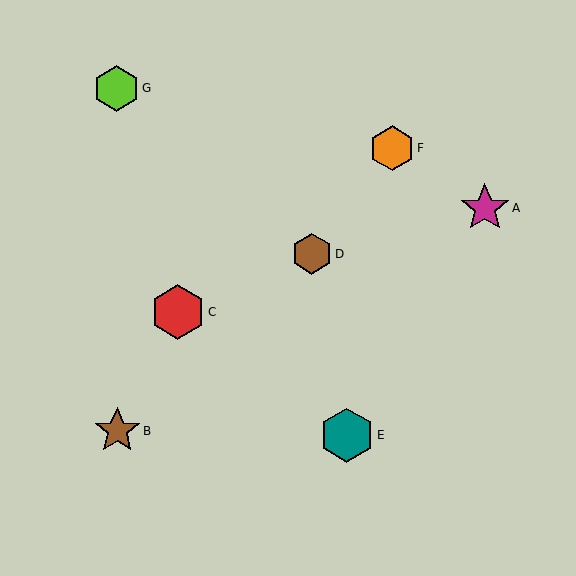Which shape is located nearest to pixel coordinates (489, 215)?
The magenta star (labeled A) at (485, 208) is nearest to that location.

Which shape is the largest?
The teal hexagon (labeled E) is the largest.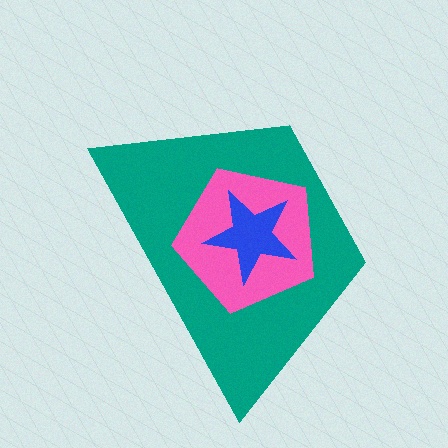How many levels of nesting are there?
3.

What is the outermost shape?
The teal trapezoid.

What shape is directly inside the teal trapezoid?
The pink pentagon.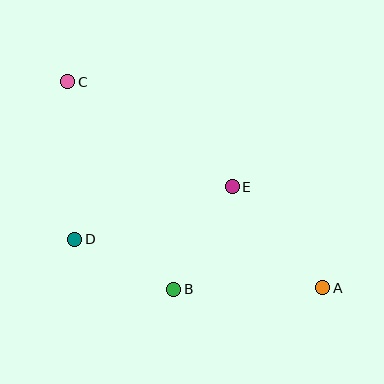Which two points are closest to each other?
Points B and D are closest to each other.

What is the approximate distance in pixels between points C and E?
The distance between C and E is approximately 195 pixels.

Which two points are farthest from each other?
Points A and C are farthest from each other.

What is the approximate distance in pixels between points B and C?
The distance between B and C is approximately 233 pixels.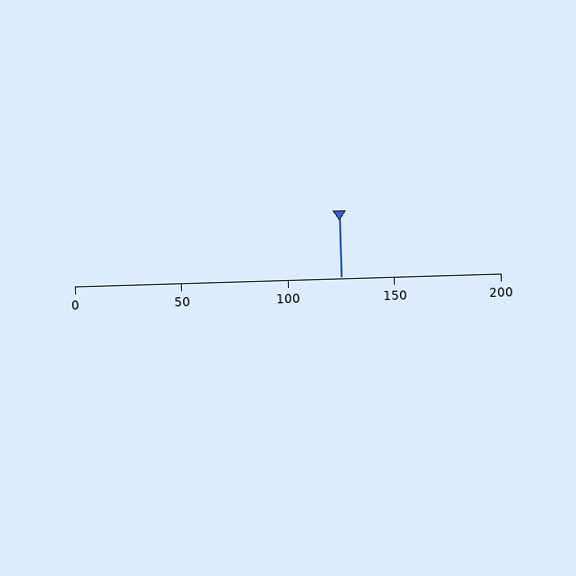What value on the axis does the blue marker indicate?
The marker indicates approximately 125.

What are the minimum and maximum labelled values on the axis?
The axis runs from 0 to 200.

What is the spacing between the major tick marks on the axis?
The major ticks are spaced 50 apart.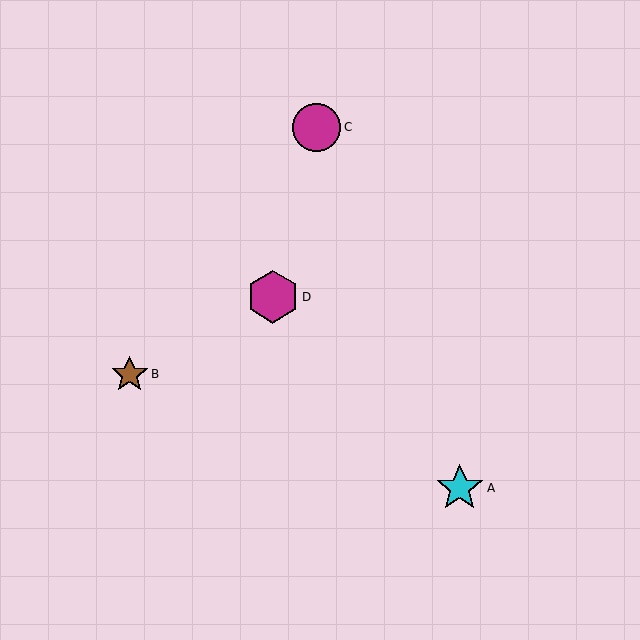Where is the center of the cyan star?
The center of the cyan star is at (460, 488).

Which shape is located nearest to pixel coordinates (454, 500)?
The cyan star (labeled A) at (460, 488) is nearest to that location.